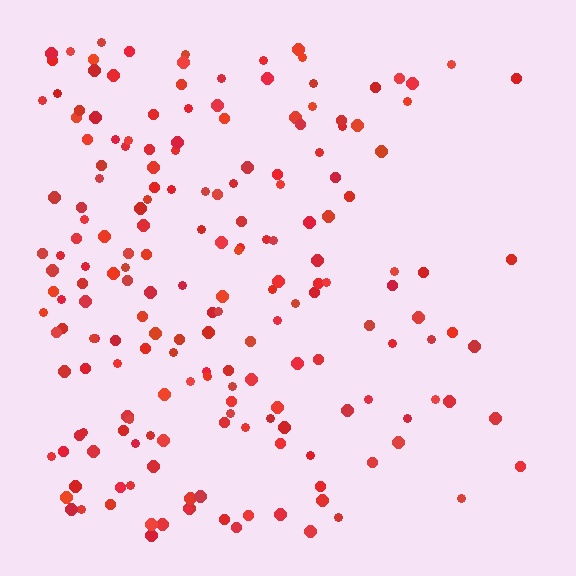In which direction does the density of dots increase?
From right to left, with the left side densest.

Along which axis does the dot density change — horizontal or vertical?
Horizontal.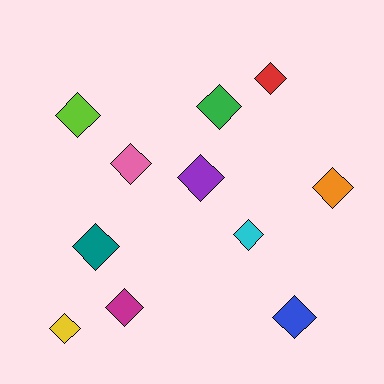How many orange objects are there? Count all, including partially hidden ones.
There is 1 orange object.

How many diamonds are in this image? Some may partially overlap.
There are 11 diamonds.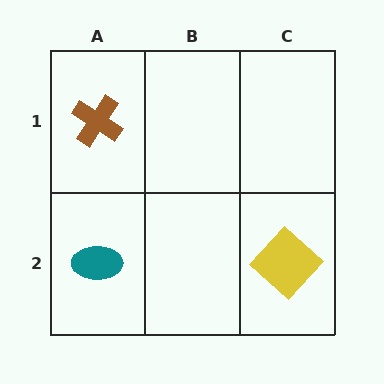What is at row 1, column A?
A brown cross.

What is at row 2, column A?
A teal ellipse.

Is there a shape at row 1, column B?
No, that cell is empty.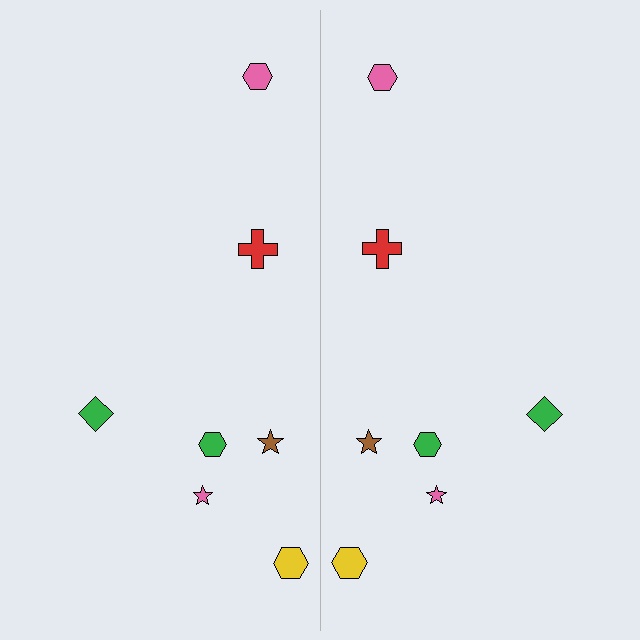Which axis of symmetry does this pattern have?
The pattern has a vertical axis of symmetry running through the center of the image.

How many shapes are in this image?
There are 14 shapes in this image.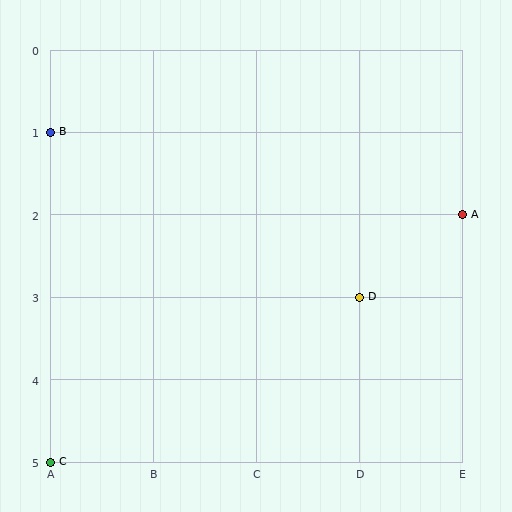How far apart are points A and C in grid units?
Points A and C are 4 columns and 3 rows apart (about 5.0 grid units diagonally).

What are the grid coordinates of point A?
Point A is at grid coordinates (E, 2).